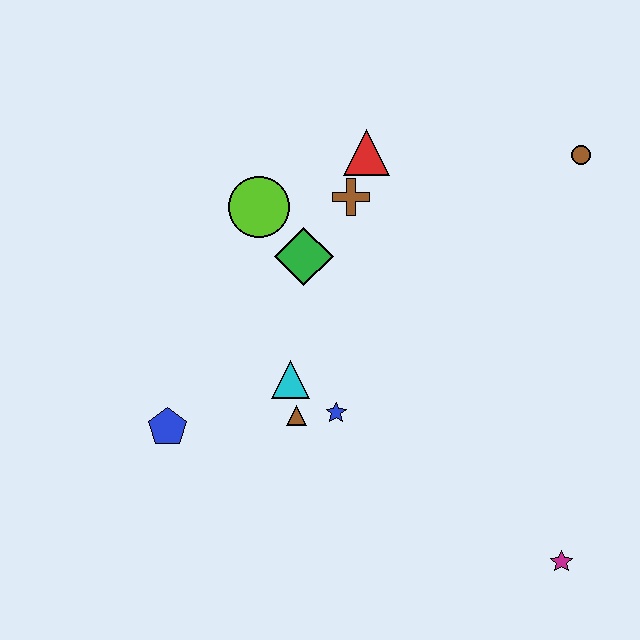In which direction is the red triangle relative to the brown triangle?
The red triangle is above the brown triangle.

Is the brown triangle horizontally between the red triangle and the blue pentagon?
Yes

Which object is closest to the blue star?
The brown triangle is closest to the blue star.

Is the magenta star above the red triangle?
No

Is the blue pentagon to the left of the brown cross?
Yes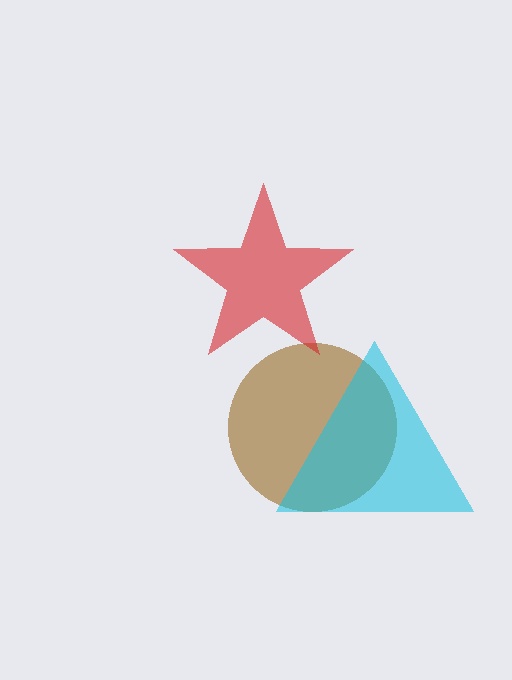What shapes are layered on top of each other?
The layered shapes are: a brown circle, a cyan triangle, a red star.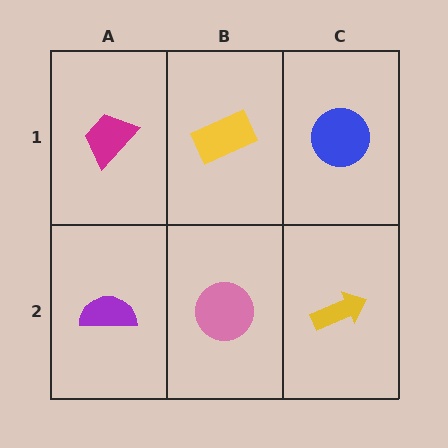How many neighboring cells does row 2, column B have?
3.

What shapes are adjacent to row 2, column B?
A yellow rectangle (row 1, column B), a purple semicircle (row 2, column A), a yellow arrow (row 2, column C).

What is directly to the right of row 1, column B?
A blue circle.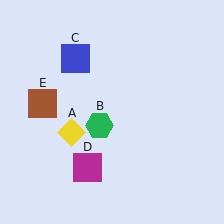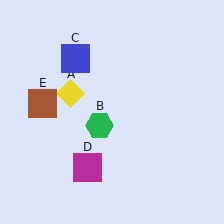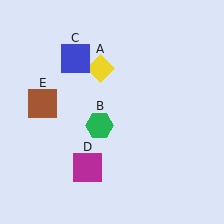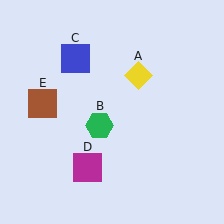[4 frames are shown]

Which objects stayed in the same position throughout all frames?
Green hexagon (object B) and blue square (object C) and magenta square (object D) and brown square (object E) remained stationary.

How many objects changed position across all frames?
1 object changed position: yellow diamond (object A).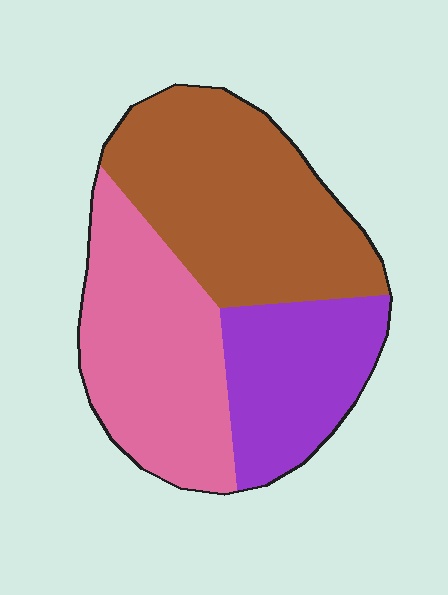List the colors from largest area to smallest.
From largest to smallest: brown, pink, purple.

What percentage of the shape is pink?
Pink takes up about one third (1/3) of the shape.